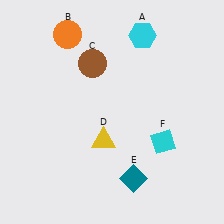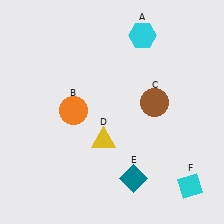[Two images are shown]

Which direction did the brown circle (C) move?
The brown circle (C) moved right.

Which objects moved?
The objects that moved are: the orange circle (B), the brown circle (C), the cyan diamond (F).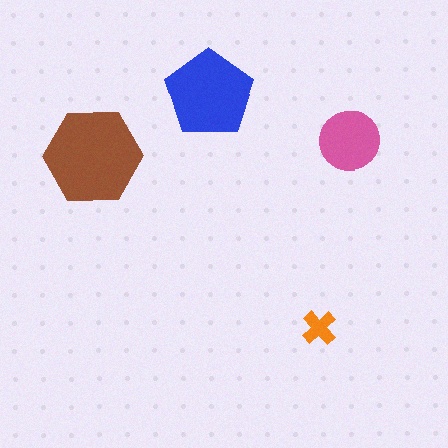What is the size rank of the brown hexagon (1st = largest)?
1st.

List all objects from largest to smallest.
The brown hexagon, the blue pentagon, the pink circle, the orange cross.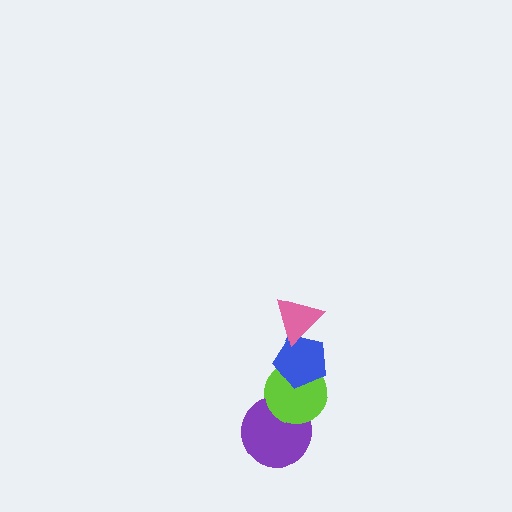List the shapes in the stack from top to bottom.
From top to bottom: the pink triangle, the blue pentagon, the lime circle, the purple circle.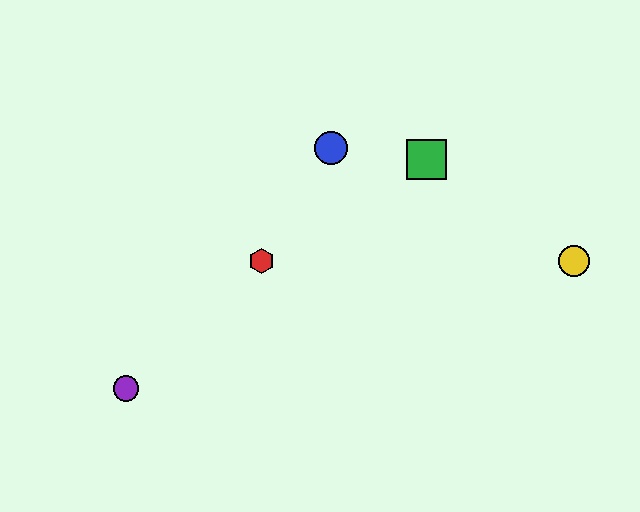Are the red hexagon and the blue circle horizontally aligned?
No, the red hexagon is at y≈261 and the blue circle is at y≈148.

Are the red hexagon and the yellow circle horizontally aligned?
Yes, both are at y≈261.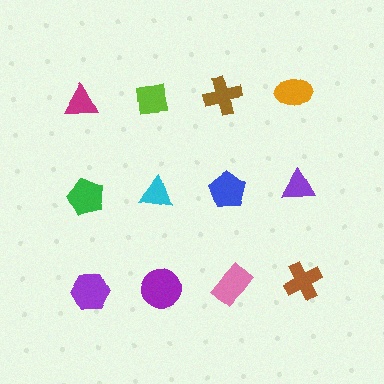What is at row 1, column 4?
An orange ellipse.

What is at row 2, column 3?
A blue pentagon.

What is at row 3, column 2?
A purple circle.